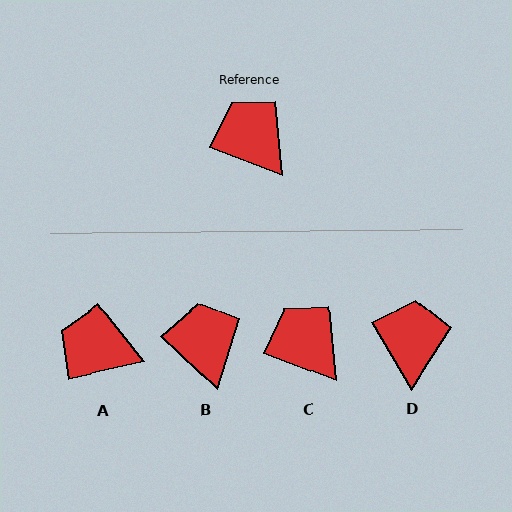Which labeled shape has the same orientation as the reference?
C.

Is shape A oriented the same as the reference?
No, it is off by about 34 degrees.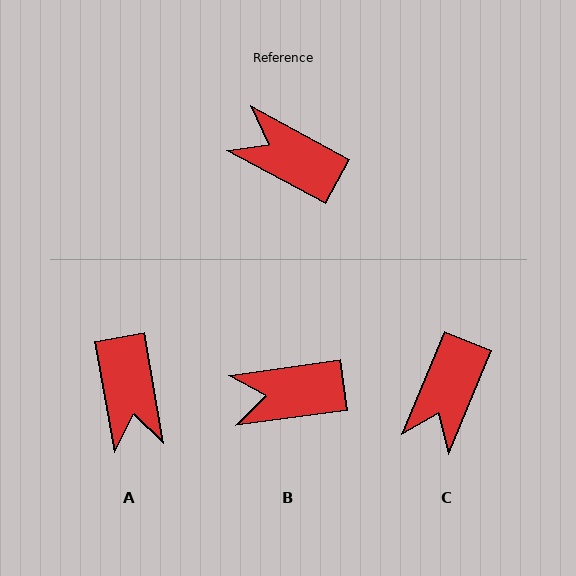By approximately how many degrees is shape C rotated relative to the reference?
Approximately 96 degrees counter-clockwise.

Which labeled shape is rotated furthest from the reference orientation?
A, about 128 degrees away.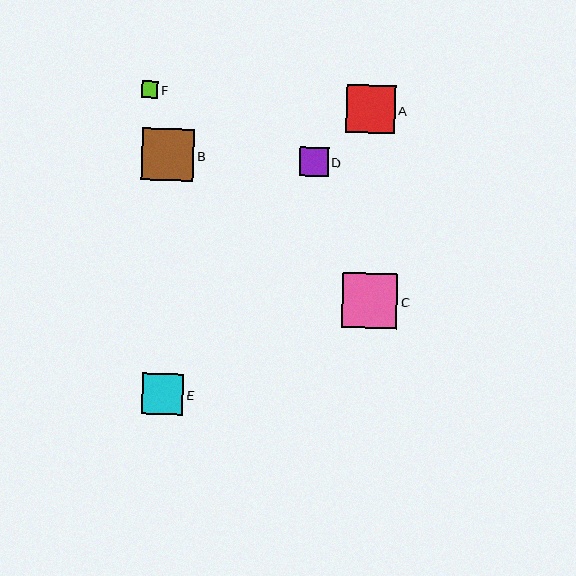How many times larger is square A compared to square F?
Square A is approximately 3.0 times the size of square F.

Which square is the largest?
Square C is the largest with a size of approximately 55 pixels.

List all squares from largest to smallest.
From largest to smallest: C, B, A, E, D, F.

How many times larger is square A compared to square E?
Square A is approximately 1.2 times the size of square E.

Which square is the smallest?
Square F is the smallest with a size of approximately 16 pixels.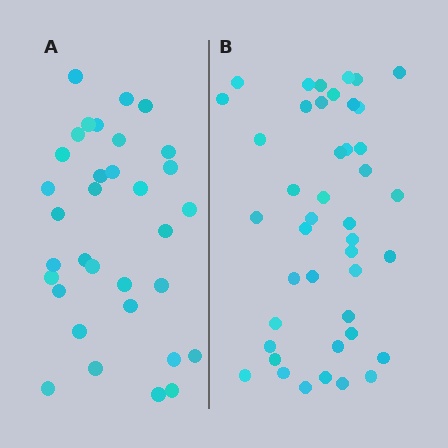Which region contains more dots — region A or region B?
Region B (the right region) has more dots.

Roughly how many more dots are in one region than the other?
Region B has roughly 10 or so more dots than region A.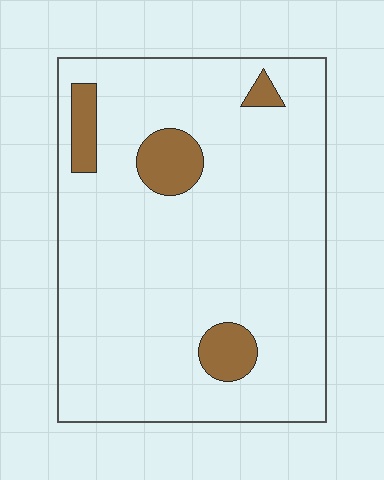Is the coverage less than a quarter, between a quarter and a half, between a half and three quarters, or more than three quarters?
Less than a quarter.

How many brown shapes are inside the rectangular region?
4.